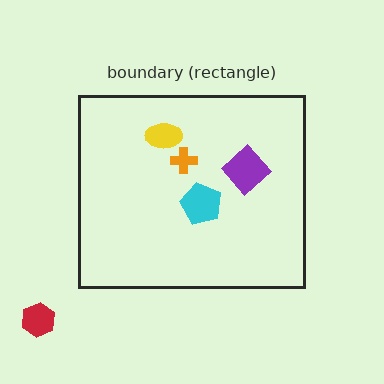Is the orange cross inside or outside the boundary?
Inside.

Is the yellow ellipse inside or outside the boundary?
Inside.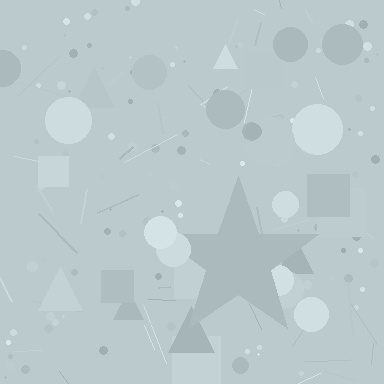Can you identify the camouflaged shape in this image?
The camouflaged shape is a star.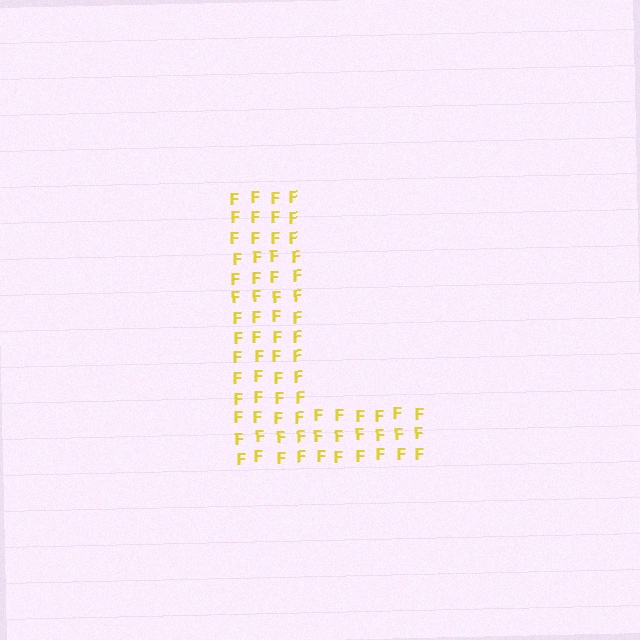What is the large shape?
The large shape is the letter L.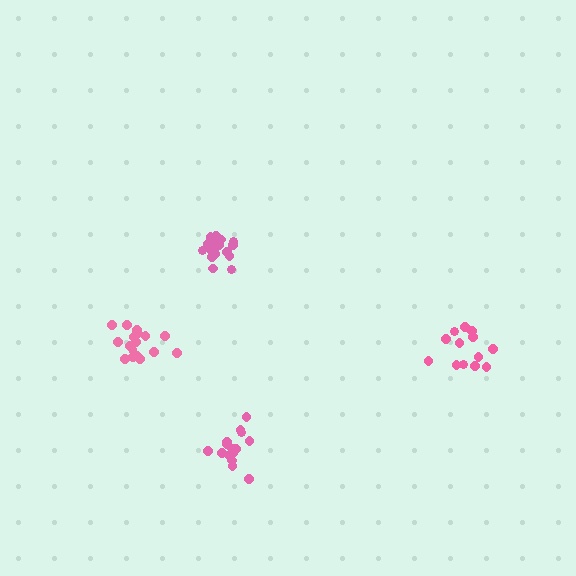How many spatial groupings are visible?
There are 4 spatial groupings.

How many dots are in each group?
Group 1: 13 dots, Group 2: 18 dots, Group 3: 17 dots, Group 4: 17 dots (65 total).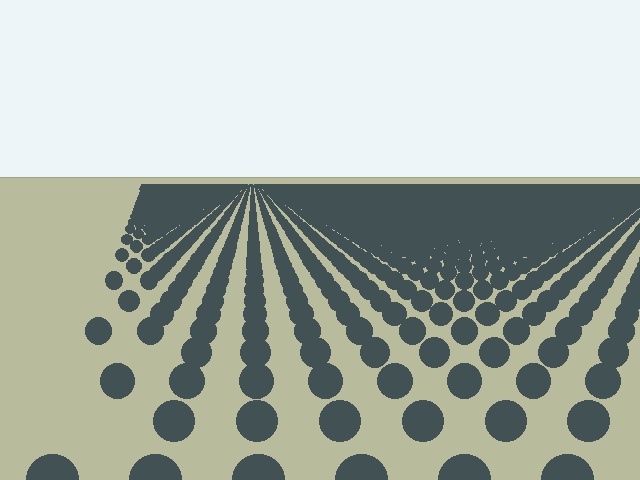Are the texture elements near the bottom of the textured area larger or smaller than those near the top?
Larger. Near the bottom, elements are closer to the viewer and appear at a bigger on-screen size.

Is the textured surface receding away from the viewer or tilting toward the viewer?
The surface is receding away from the viewer. Texture elements get smaller and denser toward the top.